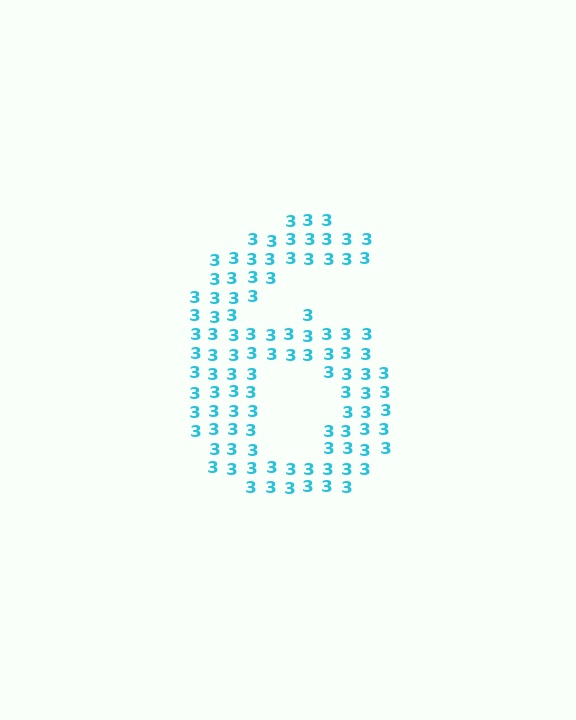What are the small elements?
The small elements are digit 3's.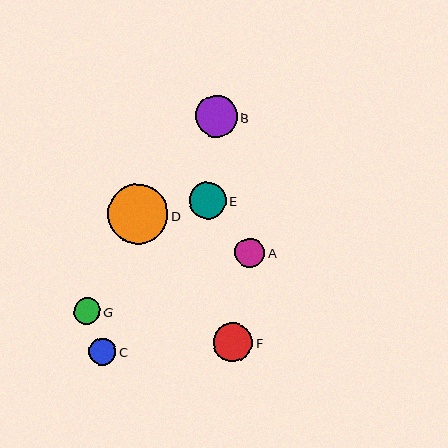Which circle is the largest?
Circle D is the largest with a size of approximately 60 pixels.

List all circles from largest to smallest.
From largest to smallest: D, B, F, E, A, C, G.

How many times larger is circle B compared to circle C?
Circle B is approximately 1.5 times the size of circle C.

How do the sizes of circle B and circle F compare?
Circle B and circle F are approximately the same size.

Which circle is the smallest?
Circle G is the smallest with a size of approximately 26 pixels.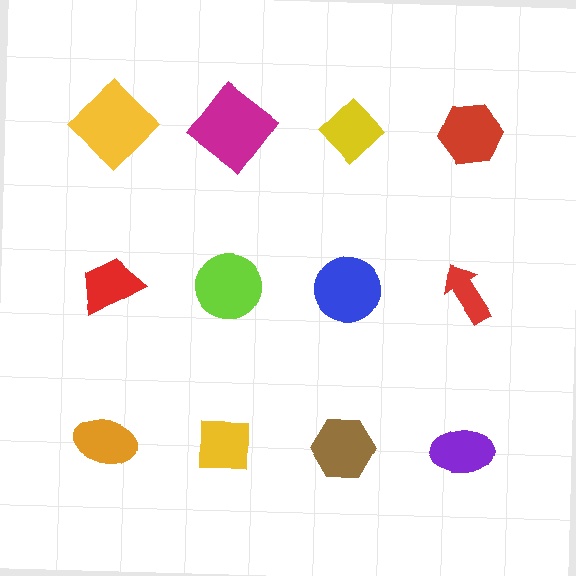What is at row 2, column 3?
A blue circle.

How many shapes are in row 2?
4 shapes.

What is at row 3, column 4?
A purple ellipse.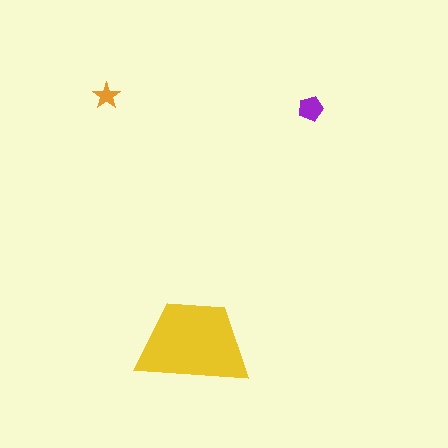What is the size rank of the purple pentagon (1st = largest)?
2nd.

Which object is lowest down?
The yellow trapezoid is bottommost.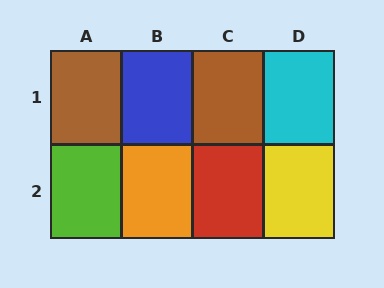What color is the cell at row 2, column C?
Red.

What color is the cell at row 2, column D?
Yellow.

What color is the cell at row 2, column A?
Lime.